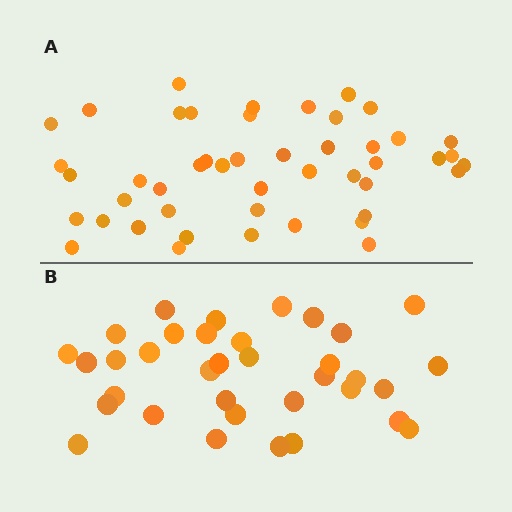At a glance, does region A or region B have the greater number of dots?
Region A (the top region) has more dots.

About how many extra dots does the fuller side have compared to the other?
Region A has roughly 12 or so more dots than region B.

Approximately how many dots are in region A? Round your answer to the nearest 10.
About 50 dots. (The exact count is 47, which rounds to 50.)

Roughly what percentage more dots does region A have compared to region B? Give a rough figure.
About 35% more.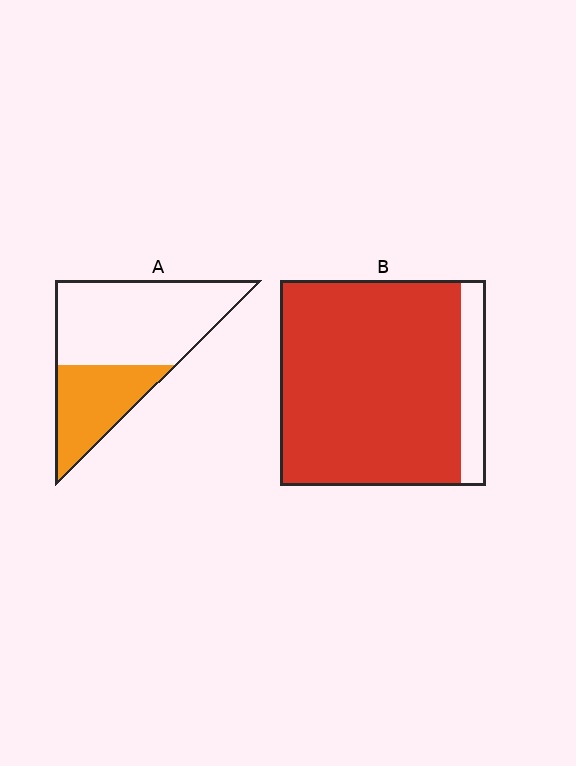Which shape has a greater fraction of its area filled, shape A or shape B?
Shape B.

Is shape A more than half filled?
No.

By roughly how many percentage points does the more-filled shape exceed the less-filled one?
By roughly 55 percentage points (B over A).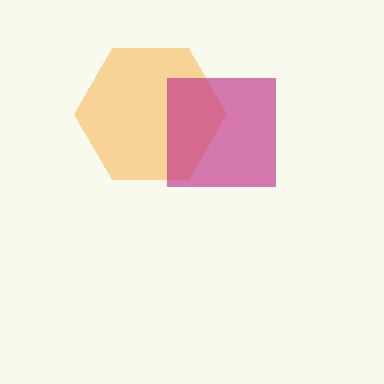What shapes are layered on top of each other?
The layered shapes are: an orange hexagon, a magenta square.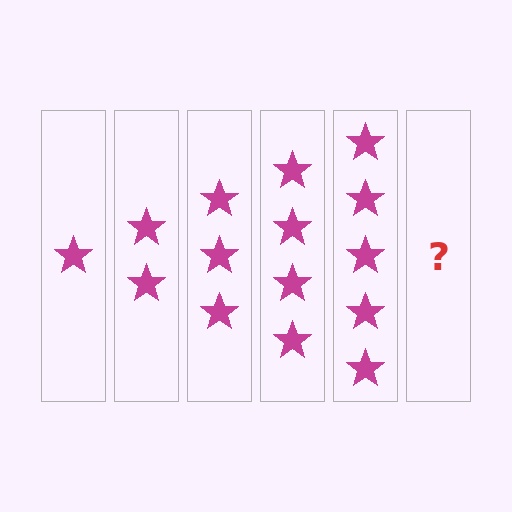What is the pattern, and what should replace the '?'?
The pattern is that each step adds one more star. The '?' should be 6 stars.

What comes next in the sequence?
The next element should be 6 stars.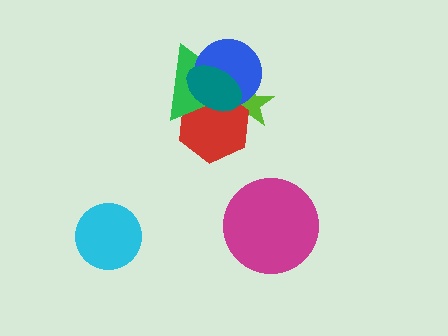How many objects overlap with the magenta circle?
0 objects overlap with the magenta circle.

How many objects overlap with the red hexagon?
4 objects overlap with the red hexagon.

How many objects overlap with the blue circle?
4 objects overlap with the blue circle.